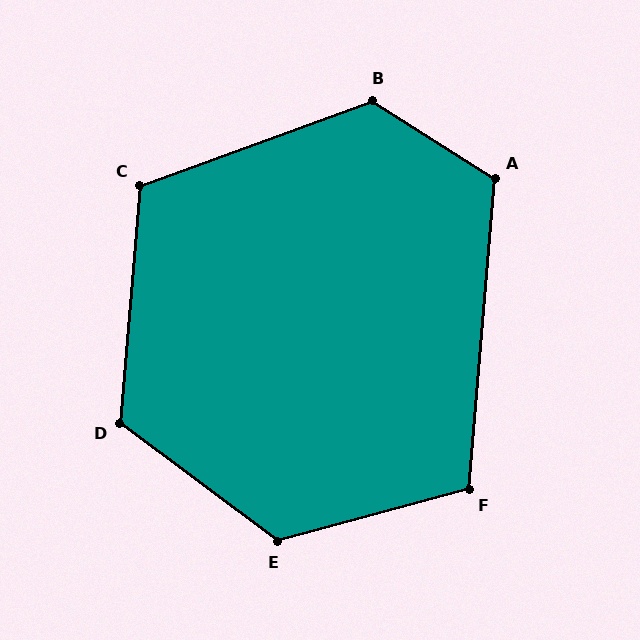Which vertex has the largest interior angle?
E, at approximately 128 degrees.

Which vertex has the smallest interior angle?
F, at approximately 110 degrees.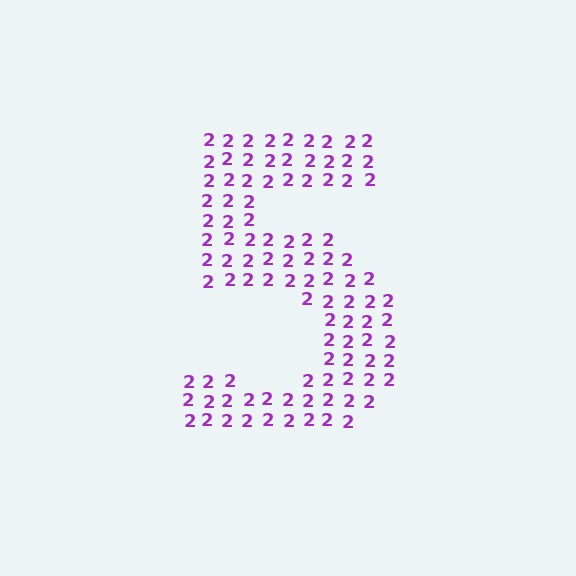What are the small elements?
The small elements are digit 2's.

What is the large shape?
The large shape is the digit 5.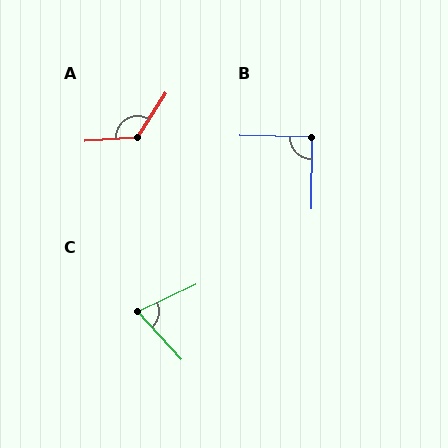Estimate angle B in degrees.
Approximately 91 degrees.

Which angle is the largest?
A, at approximately 125 degrees.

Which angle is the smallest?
C, at approximately 73 degrees.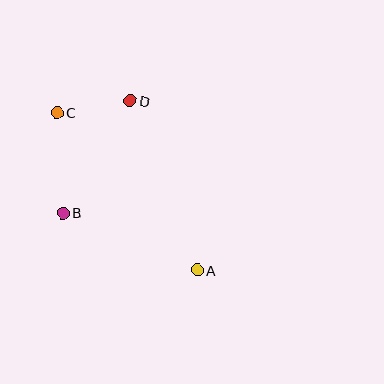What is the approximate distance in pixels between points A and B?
The distance between A and B is approximately 146 pixels.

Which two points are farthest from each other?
Points A and C are farthest from each other.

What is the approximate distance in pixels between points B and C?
The distance between B and C is approximately 101 pixels.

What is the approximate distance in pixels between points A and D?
The distance between A and D is approximately 183 pixels.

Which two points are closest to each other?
Points C and D are closest to each other.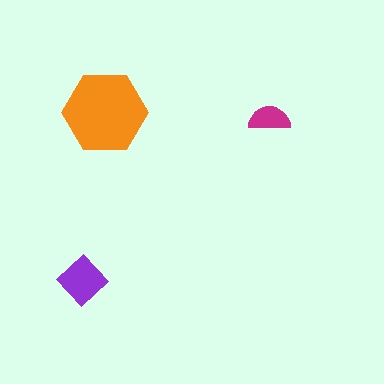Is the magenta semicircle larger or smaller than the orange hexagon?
Smaller.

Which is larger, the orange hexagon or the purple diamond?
The orange hexagon.